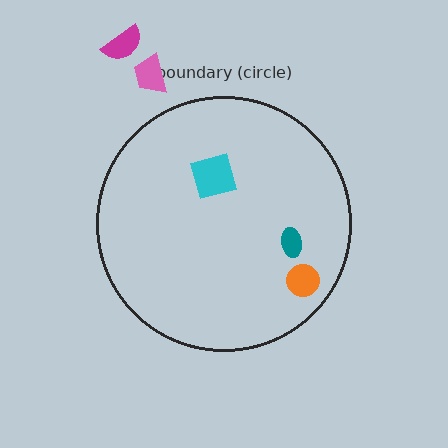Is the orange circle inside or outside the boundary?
Inside.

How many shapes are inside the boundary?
3 inside, 2 outside.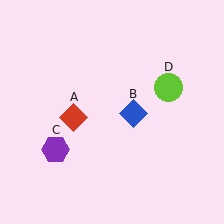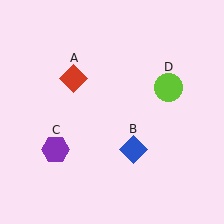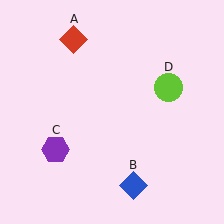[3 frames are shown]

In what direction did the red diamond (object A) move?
The red diamond (object A) moved up.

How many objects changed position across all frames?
2 objects changed position: red diamond (object A), blue diamond (object B).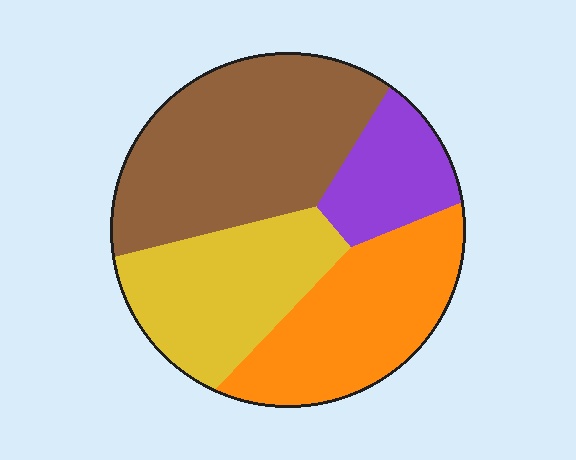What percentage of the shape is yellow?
Yellow takes up less than a quarter of the shape.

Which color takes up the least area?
Purple, at roughly 15%.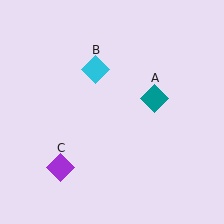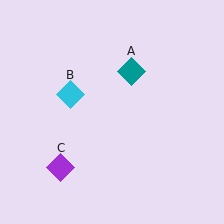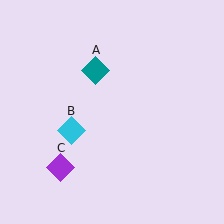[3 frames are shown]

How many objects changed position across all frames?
2 objects changed position: teal diamond (object A), cyan diamond (object B).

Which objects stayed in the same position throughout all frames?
Purple diamond (object C) remained stationary.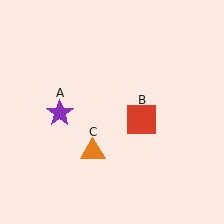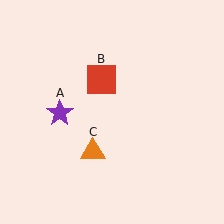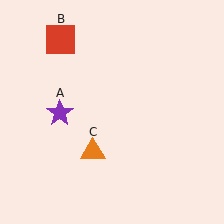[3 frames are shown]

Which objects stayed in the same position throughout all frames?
Purple star (object A) and orange triangle (object C) remained stationary.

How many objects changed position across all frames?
1 object changed position: red square (object B).